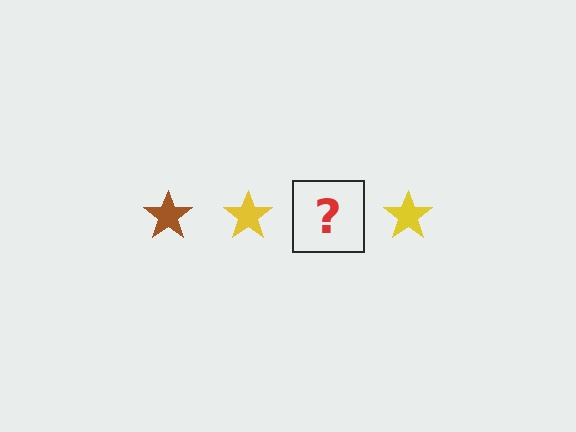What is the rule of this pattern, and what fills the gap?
The rule is that the pattern cycles through brown, yellow stars. The gap should be filled with a brown star.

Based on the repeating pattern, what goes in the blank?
The blank should be a brown star.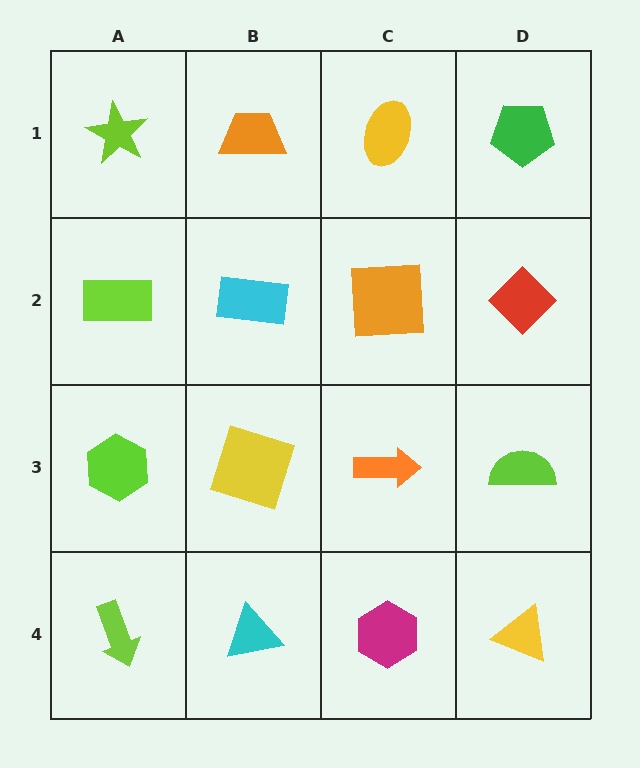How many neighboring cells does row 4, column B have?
3.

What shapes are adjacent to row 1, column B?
A cyan rectangle (row 2, column B), a lime star (row 1, column A), a yellow ellipse (row 1, column C).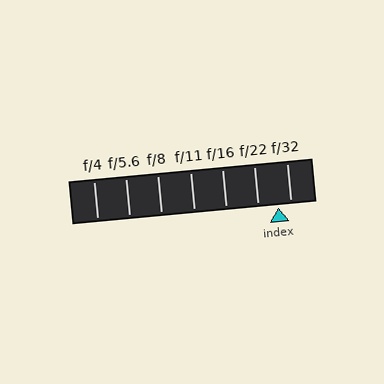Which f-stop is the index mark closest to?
The index mark is closest to f/32.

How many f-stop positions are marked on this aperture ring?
There are 7 f-stop positions marked.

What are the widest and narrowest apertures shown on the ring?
The widest aperture shown is f/4 and the narrowest is f/32.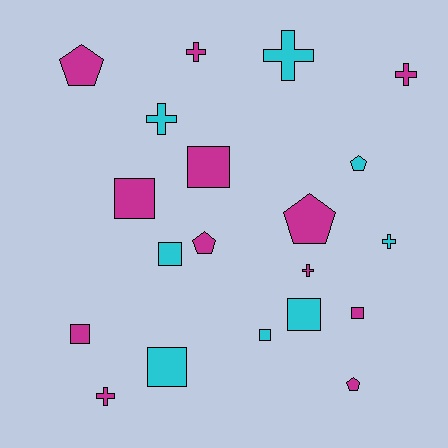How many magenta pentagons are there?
There are 4 magenta pentagons.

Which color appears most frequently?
Magenta, with 12 objects.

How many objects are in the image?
There are 20 objects.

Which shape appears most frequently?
Square, with 8 objects.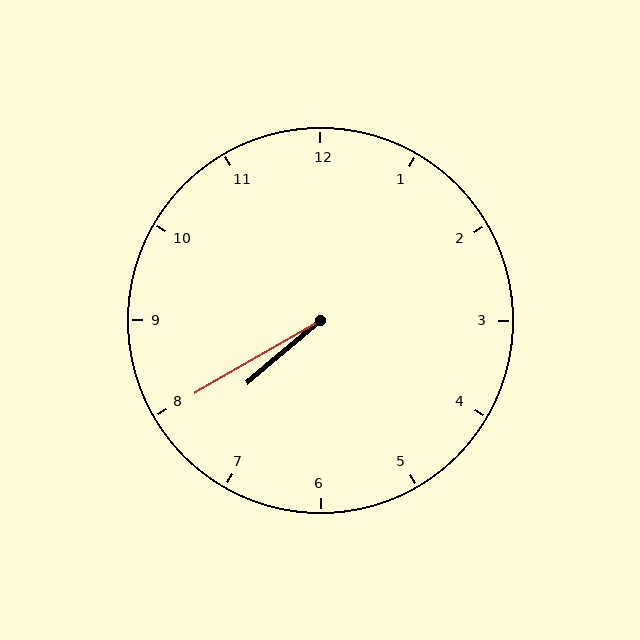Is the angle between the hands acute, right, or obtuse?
It is acute.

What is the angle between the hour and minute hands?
Approximately 10 degrees.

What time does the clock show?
7:40.